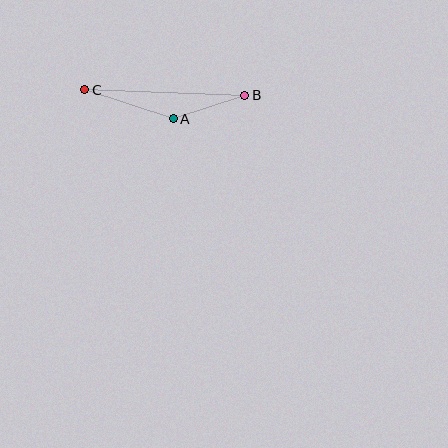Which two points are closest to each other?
Points A and B are closest to each other.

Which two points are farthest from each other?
Points B and C are farthest from each other.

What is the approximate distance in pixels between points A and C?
The distance between A and C is approximately 93 pixels.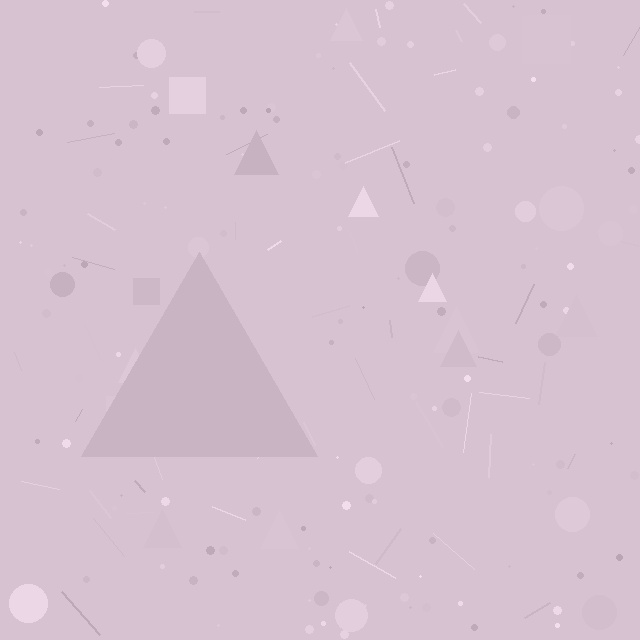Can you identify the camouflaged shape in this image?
The camouflaged shape is a triangle.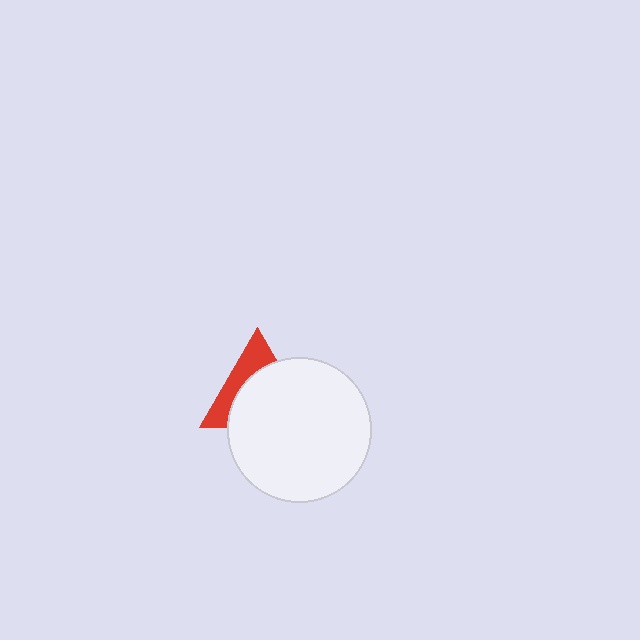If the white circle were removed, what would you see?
You would see the complete red triangle.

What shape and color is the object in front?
The object in front is a white circle.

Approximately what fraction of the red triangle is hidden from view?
Roughly 63% of the red triangle is hidden behind the white circle.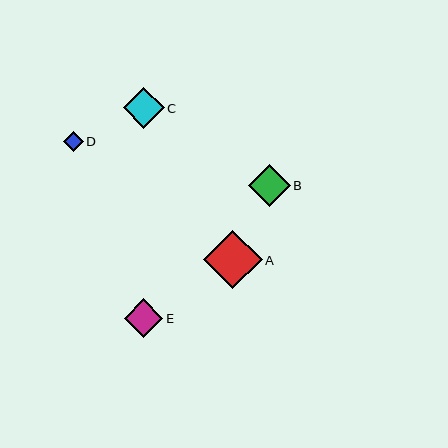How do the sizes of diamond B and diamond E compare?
Diamond B and diamond E are approximately the same size.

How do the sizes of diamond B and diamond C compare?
Diamond B and diamond C are approximately the same size.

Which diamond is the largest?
Diamond A is the largest with a size of approximately 58 pixels.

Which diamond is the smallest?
Diamond D is the smallest with a size of approximately 20 pixels.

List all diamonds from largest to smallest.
From largest to smallest: A, B, C, E, D.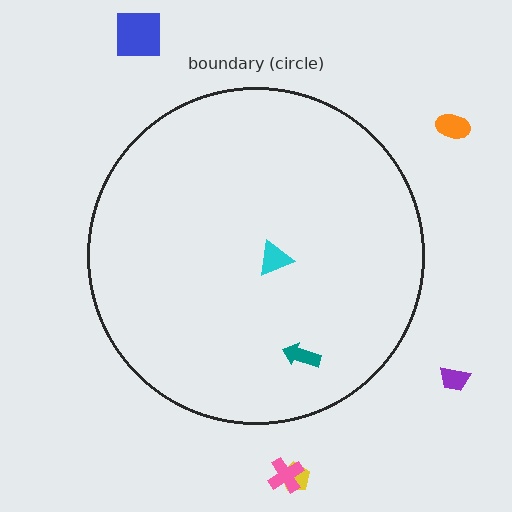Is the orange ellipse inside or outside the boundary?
Outside.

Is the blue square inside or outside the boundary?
Outside.